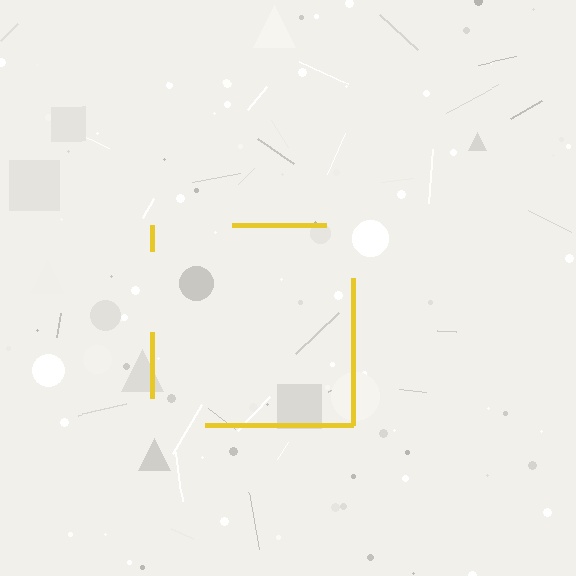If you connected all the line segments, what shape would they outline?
They would outline a square.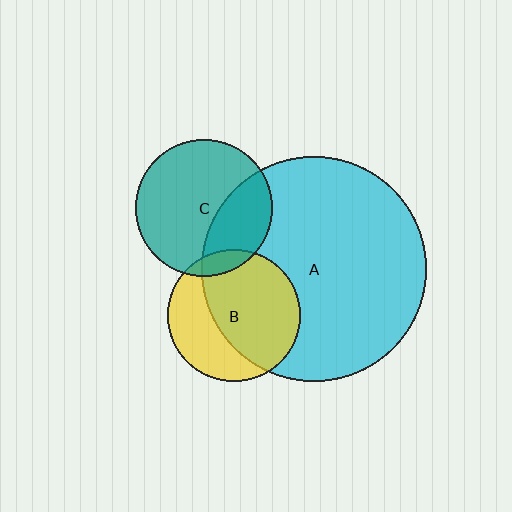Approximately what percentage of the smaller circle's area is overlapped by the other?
Approximately 60%.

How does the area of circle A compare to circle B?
Approximately 2.9 times.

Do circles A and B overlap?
Yes.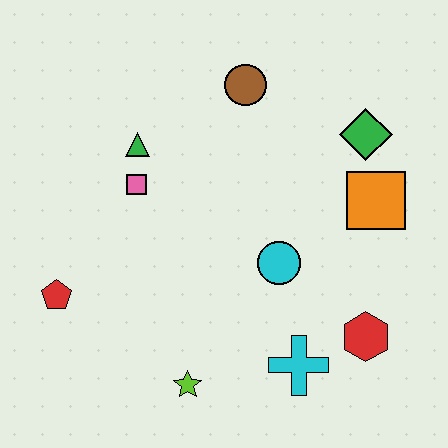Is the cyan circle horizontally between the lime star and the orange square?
Yes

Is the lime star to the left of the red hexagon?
Yes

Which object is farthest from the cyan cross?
The brown circle is farthest from the cyan cross.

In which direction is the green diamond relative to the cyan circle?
The green diamond is above the cyan circle.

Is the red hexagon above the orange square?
No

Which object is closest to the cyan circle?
The cyan cross is closest to the cyan circle.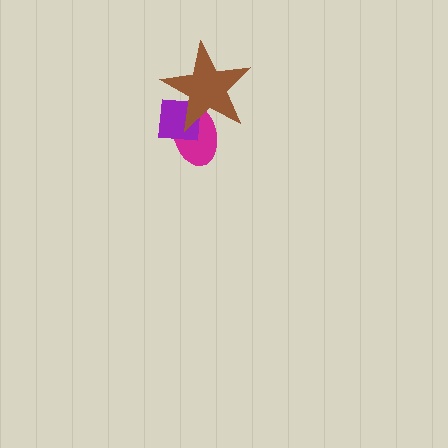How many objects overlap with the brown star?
2 objects overlap with the brown star.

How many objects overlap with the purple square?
2 objects overlap with the purple square.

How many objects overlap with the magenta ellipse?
2 objects overlap with the magenta ellipse.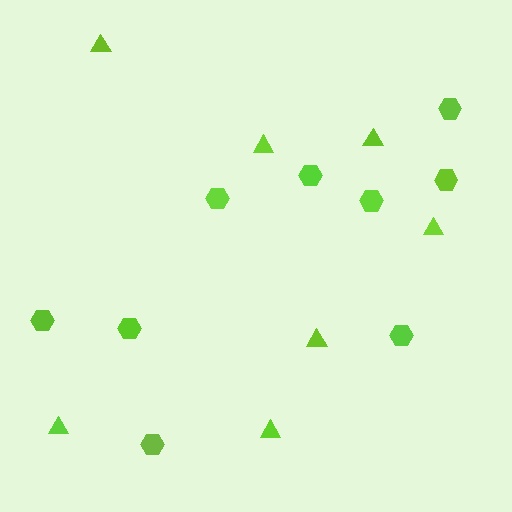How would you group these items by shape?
There are 2 groups: one group of hexagons (9) and one group of triangles (7).